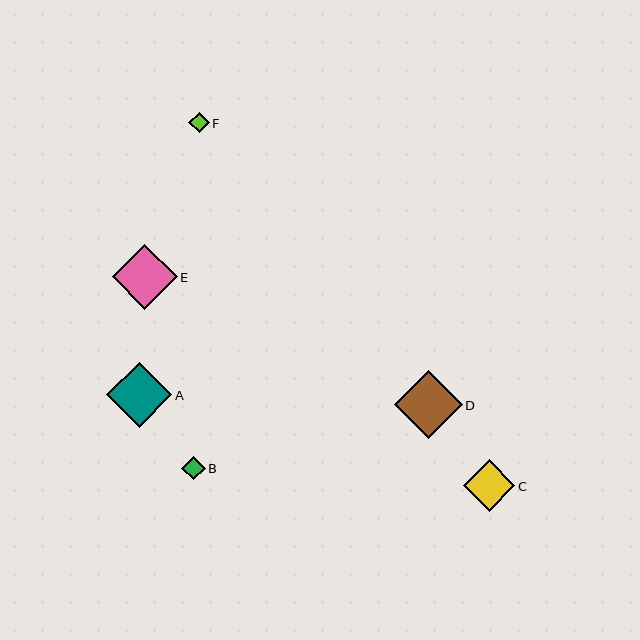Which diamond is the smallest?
Diamond F is the smallest with a size of approximately 20 pixels.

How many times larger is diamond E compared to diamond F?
Diamond E is approximately 3.2 times the size of diamond F.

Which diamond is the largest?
Diamond D is the largest with a size of approximately 68 pixels.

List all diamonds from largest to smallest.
From largest to smallest: D, A, E, C, B, F.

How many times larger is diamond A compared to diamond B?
Diamond A is approximately 2.8 times the size of diamond B.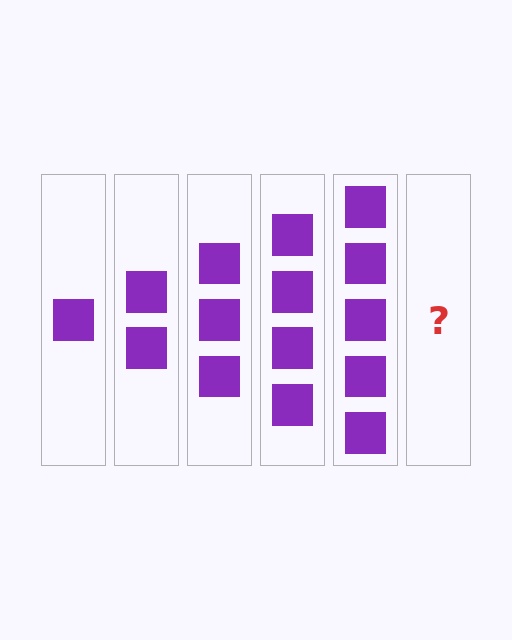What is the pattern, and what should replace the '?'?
The pattern is that each step adds one more square. The '?' should be 6 squares.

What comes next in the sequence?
The next element should be 6 squares.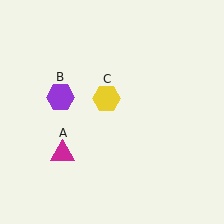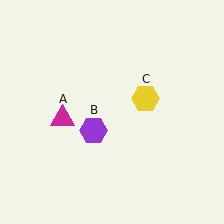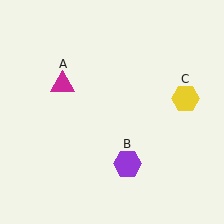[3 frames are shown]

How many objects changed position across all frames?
3 objects changed position: magenta triangle (object A), purple hexagon (object B), yellow hexagon (object C).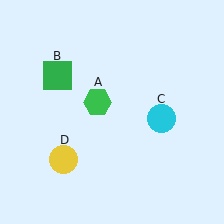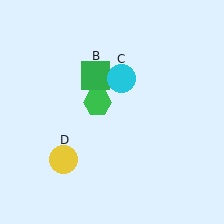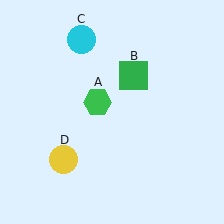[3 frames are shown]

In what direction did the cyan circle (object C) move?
The cyan circle (object C) moved up and to the left.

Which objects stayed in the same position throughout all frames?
Green hexagon (object A) and yellow circle (object D) remained stationary.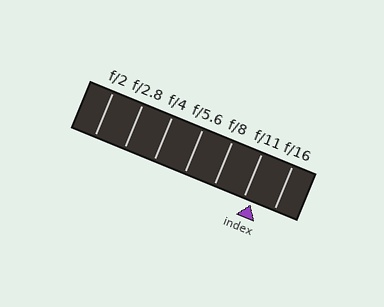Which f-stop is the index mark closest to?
The index mark is closest to f/11.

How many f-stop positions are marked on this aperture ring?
There are 7 f-stop positions marked.